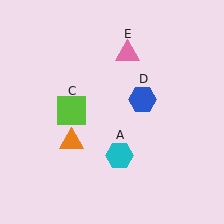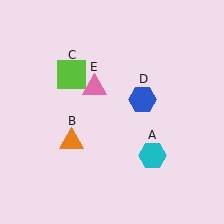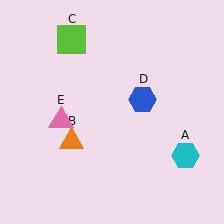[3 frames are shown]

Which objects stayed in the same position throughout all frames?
Orange triangle (object B) and blue hexagon (object D) remained stationary.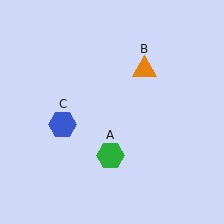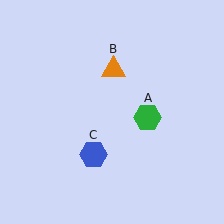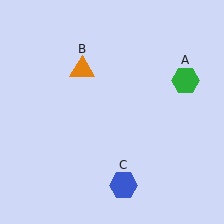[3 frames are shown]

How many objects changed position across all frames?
3 objects changed position: green hexagon (object A), orange triangle (object B), blue hexagon (object C).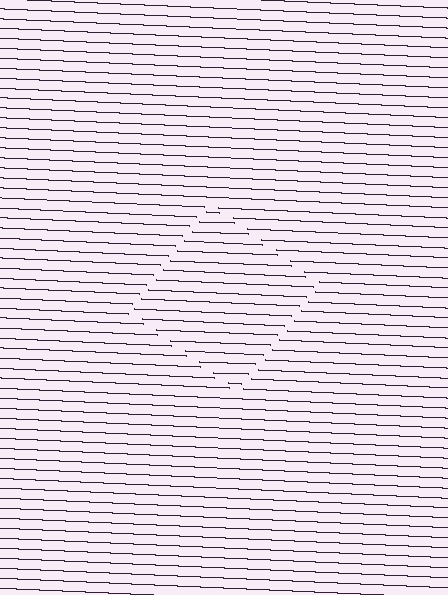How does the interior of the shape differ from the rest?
The interior of the shape contains the same grating, shifted by half a period — the contour is defined by the phase discontinuity where line-ends from the inner and outer gratings abut.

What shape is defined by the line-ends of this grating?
An illusory square. The interior of the shape contains the same grating, shifted by half a period — the contour is defined by the phase discontinuity where line-ends from the inner and outer gratings abut.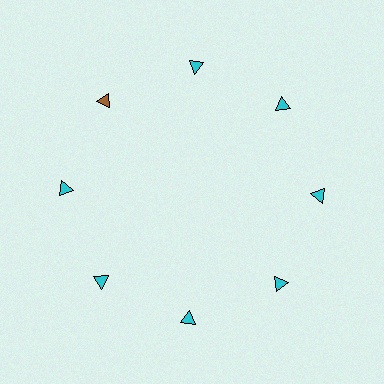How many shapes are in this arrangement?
There are 8 shapes arranged in a ring pattern.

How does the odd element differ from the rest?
It has a different color: brown instead of cyan.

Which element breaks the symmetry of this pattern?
The brown triangle at roughly the 10 o'clock position breaks the symmetry. All other shapes are cyan triangles.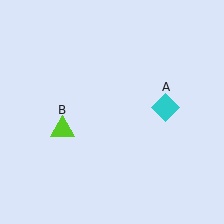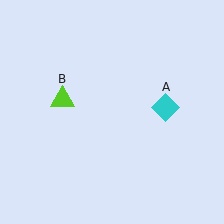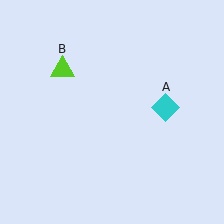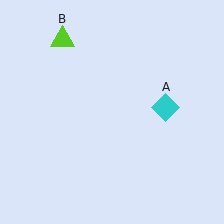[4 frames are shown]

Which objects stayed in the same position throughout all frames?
Cyan diamond (object A) remained stationary.